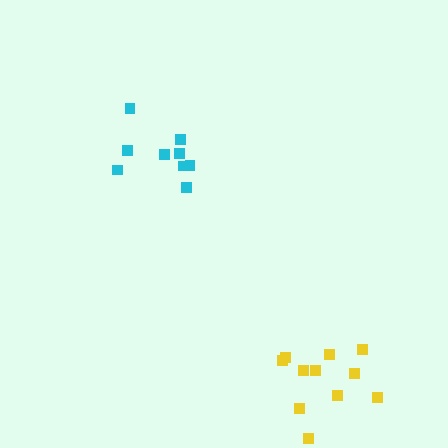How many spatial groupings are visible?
There are 2 spatial groupings.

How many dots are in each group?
Group 1: 9 dots, Group 2: 11 dots (20 total).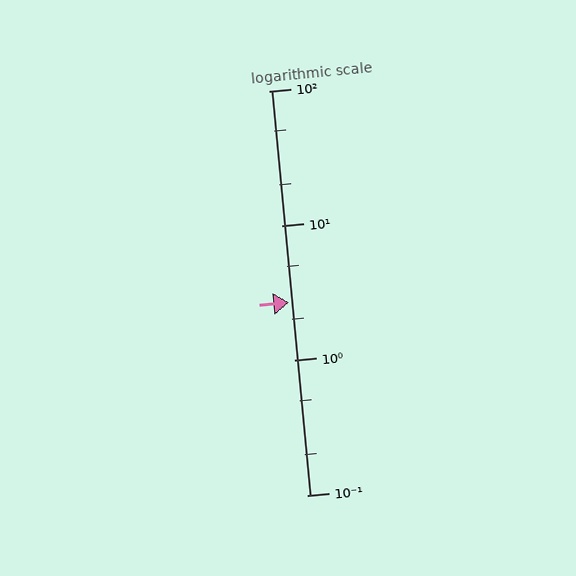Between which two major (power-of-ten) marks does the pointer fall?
The pointer is between 1 and 10.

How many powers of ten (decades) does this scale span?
The scale spans 3 decades, from 0.1 to 100.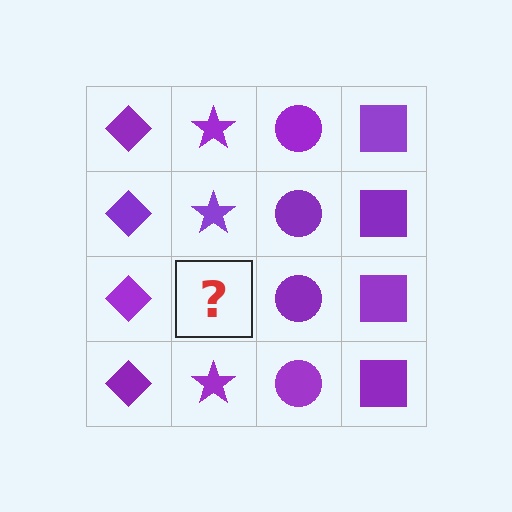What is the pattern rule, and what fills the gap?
The rule is that each column has a consistent shape. The gap should be filled with a purple star.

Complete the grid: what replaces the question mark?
The question mark should be replaced with a purple star.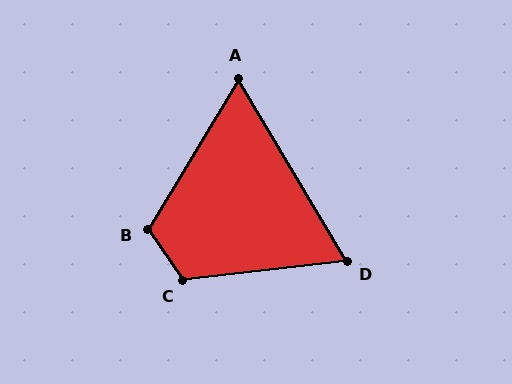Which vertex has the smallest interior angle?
A, at approximately 62 degrees.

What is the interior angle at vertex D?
Approximately 66 degrees (acute).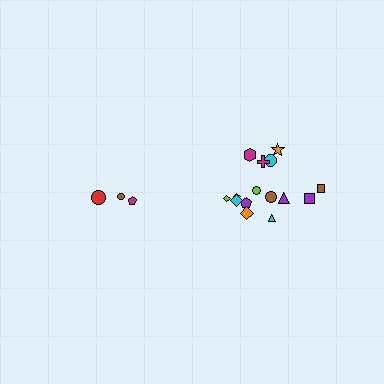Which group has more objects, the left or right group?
The right group.